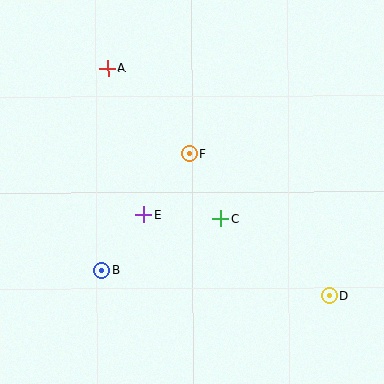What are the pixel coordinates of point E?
Point E is at (144, 215).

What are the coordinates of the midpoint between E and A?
The midpoint between E and A is at (126, 142).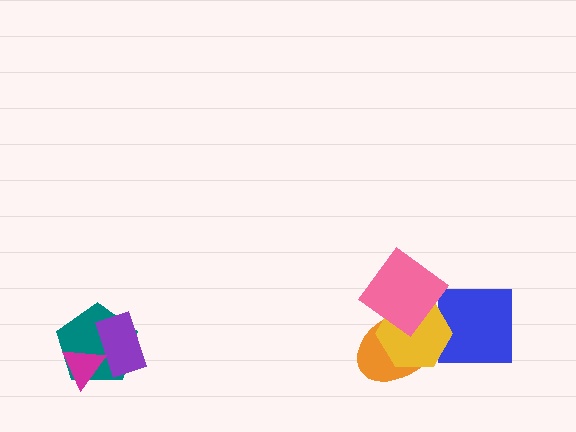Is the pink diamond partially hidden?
No, no other shape covers it.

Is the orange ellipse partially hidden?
Yes, it is partially covered by another shape.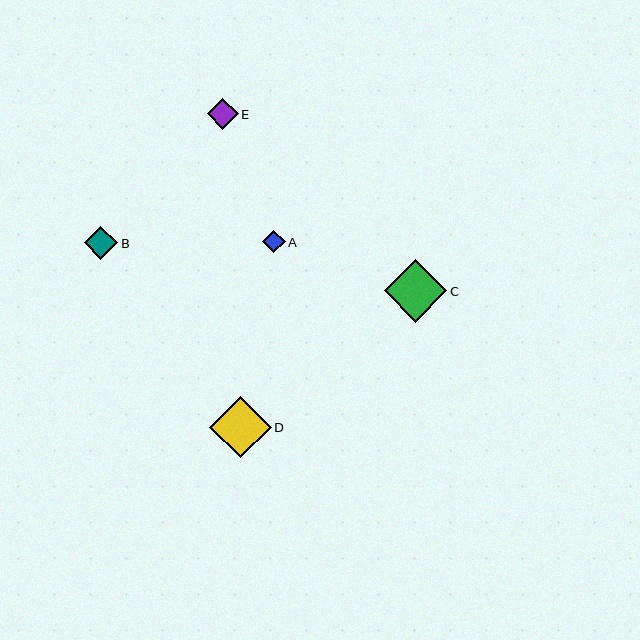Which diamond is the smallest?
Diamond A is the smallest with a size of approximately 22 pixels.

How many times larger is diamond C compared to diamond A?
Diamond C is approximately 2.8 times the size of diamond A.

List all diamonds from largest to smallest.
From largest to smallest: C, D, B, E, A.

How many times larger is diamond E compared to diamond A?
Diamond E is approximately 1.4 times the size of diamond A.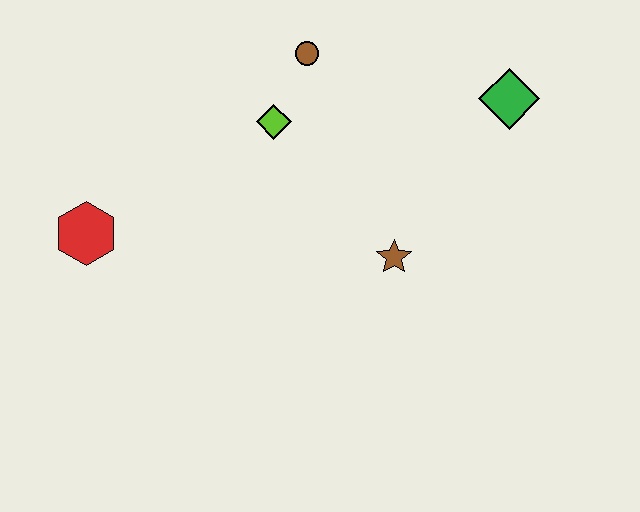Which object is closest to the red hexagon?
The lime diamond is closest to the red hexagon.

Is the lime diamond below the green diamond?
Yes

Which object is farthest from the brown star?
The red hexagon is farthest from the brown star.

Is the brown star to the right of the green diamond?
No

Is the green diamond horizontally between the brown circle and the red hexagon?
No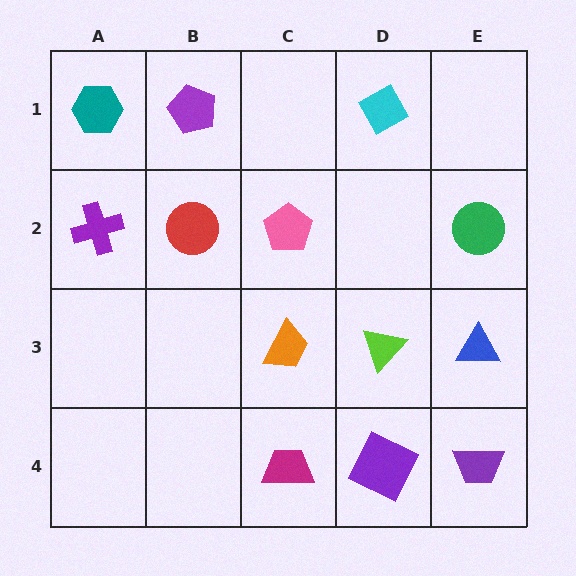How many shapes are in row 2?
4 shapes.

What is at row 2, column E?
A green circle.